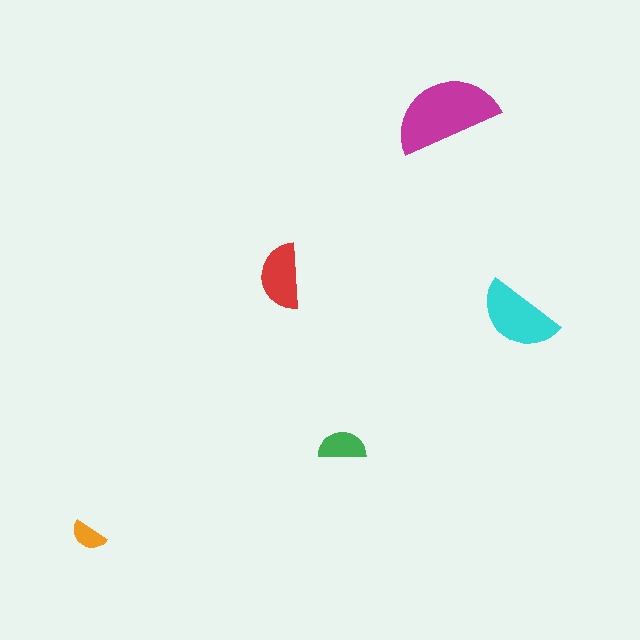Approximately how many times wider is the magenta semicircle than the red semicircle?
About 1.5 times wider.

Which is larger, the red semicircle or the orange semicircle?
The red one.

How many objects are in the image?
There are 5 objects in the image.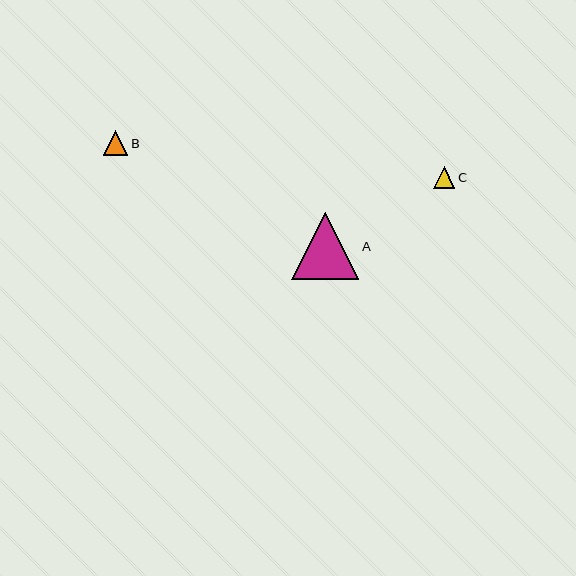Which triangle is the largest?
Triangle A is the largest with a size of approximately 67 pixels.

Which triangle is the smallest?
Triangle C is the smallest with a size of approximately 22 pixels.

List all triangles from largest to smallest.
From largest to smallest: A, B, C.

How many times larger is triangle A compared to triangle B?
Triangle A is approximately 2.7 times the size of triangle B.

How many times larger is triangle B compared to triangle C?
Triangle B is approximately 1.1 times the size of triangle C.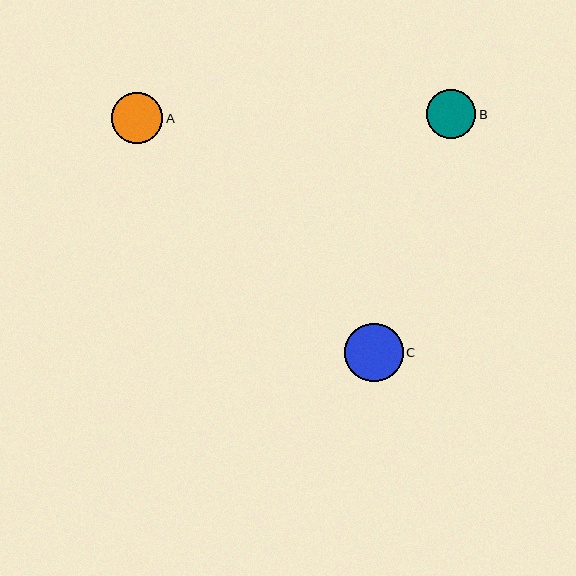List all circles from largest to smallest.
From largest to smallest: C, A, B.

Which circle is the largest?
Circle C is the largest with a size of approximately 59 pixels.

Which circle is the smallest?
Circle B is the smallest with a size of approximately 49 pixels.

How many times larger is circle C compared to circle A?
Circle C is approximately 1.2 times the size of circle A.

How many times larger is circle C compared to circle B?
Circle C is approximately 1.2 times the size of circle B.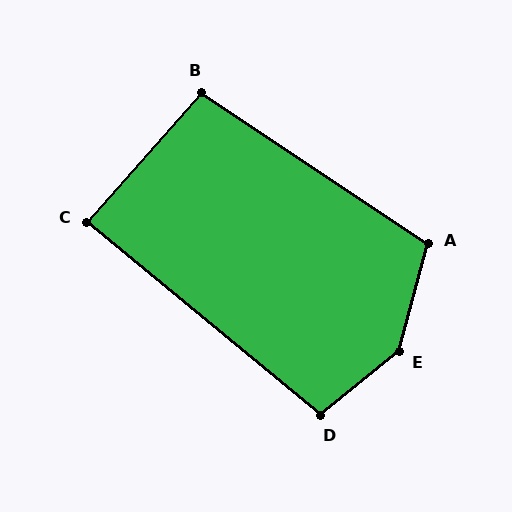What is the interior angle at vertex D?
Approximately 101 degrees (obtuse).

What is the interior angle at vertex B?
Approximately 98 degrees (obtuse).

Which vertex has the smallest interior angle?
C, at approximately 88 degrees.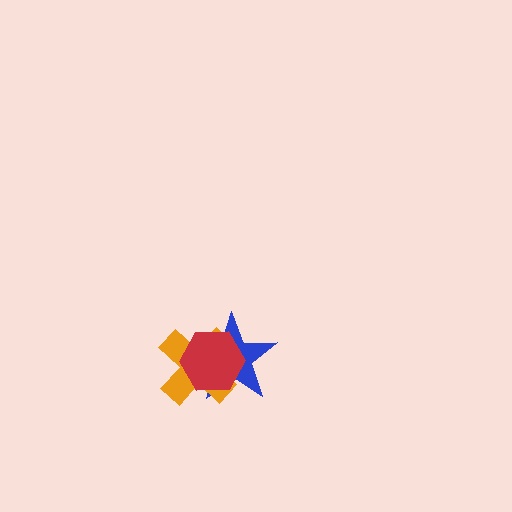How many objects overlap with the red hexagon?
2 objects overlap with the red hexagon.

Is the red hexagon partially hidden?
No, no other shape covers it.